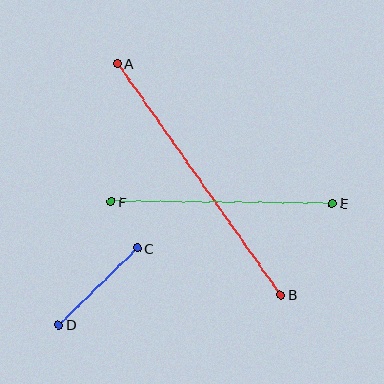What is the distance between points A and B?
The distance is approximately 283 pixels.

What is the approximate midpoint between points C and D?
The midpoint is at approximately (98, 286) pixels.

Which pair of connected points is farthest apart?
Points A and B are farthest apart.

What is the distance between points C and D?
The distance is approximately 110 pixels.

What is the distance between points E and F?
The distance is approximately 221 pixels.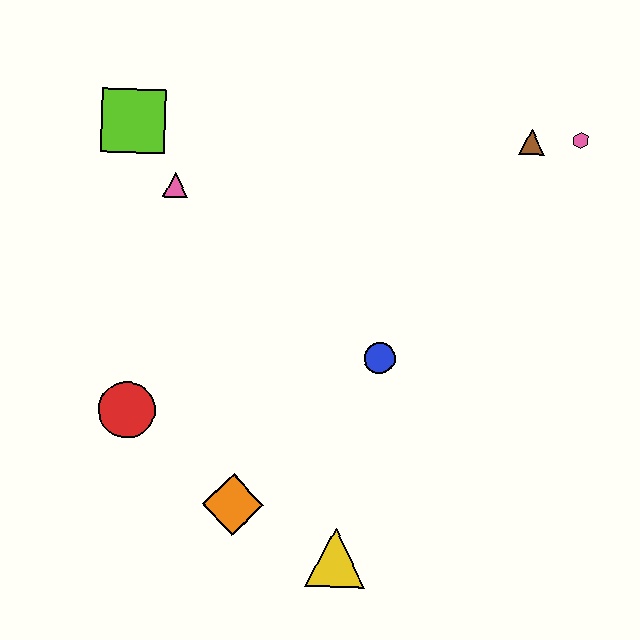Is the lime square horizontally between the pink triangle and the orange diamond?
No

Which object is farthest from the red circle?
The pink hexagon is farthest from the red circle.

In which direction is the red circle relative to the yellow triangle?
The red circle is to the left of the yellow triangle.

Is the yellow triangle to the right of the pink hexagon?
No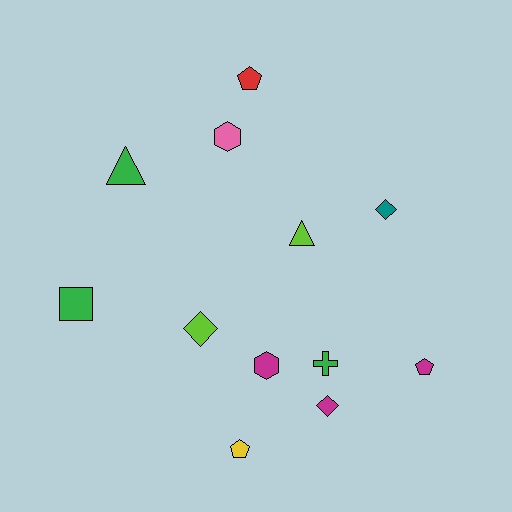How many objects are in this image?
There are 12 objects.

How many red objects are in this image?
There is 1 red object.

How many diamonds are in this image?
There are 3 diamonds.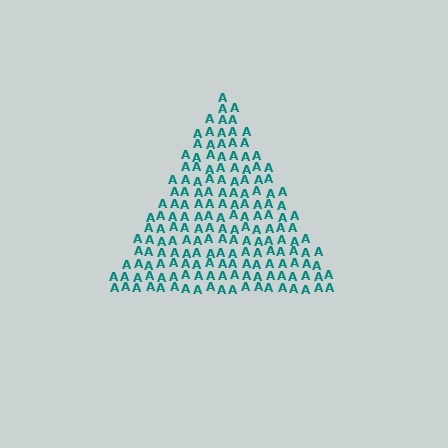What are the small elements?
The small elements are letter A's.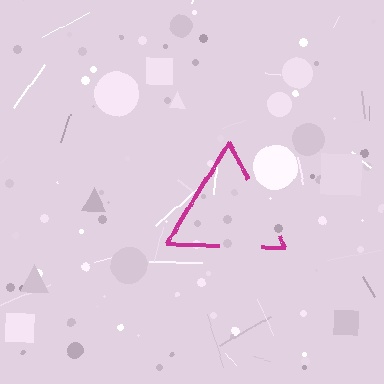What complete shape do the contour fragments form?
The contour fragments form a triangle.